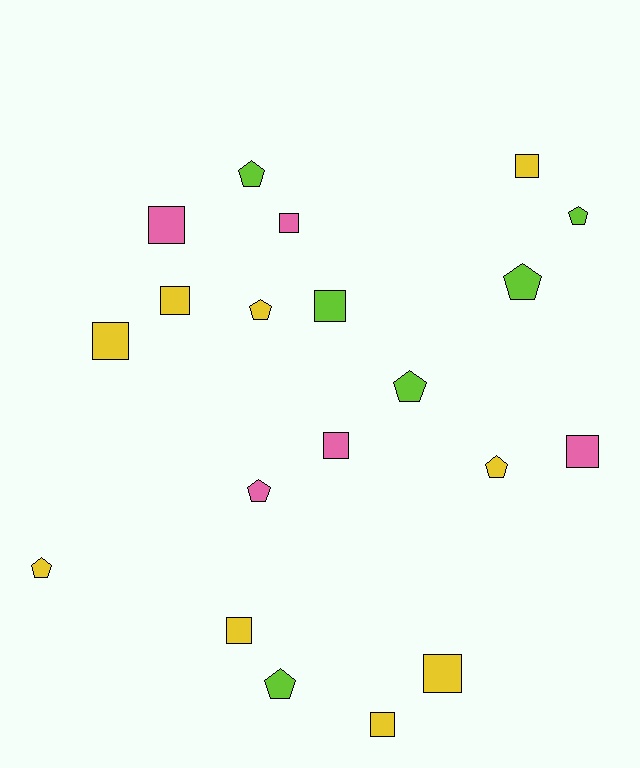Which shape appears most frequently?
Square, with 11 objects.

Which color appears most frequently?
Yellow, with 9 objects.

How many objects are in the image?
There are 20 objects.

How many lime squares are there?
There is 1 lime square.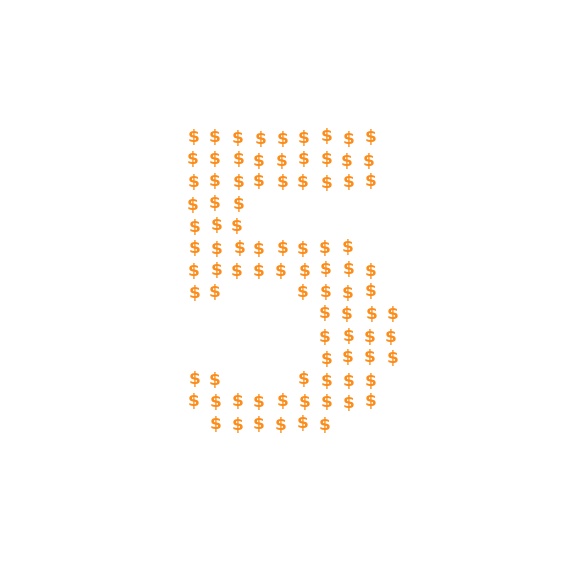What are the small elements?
The small elements are dollar signs.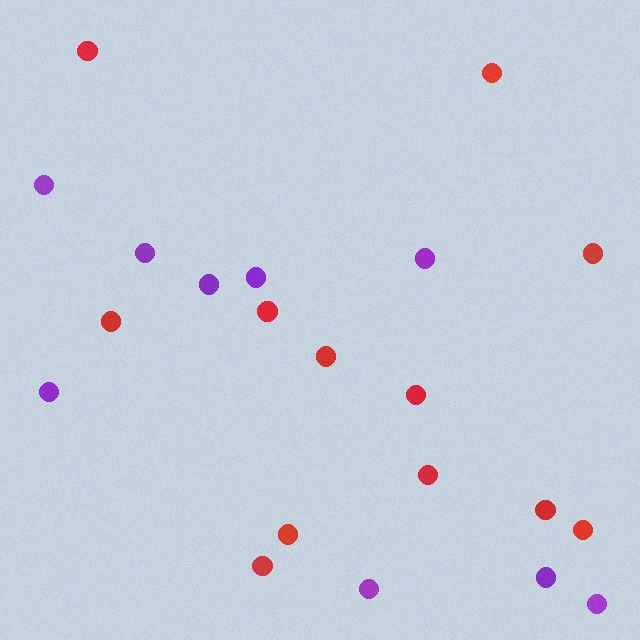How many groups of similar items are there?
There are 2 groups: one group of red circles (12) and one group of purple circles (9).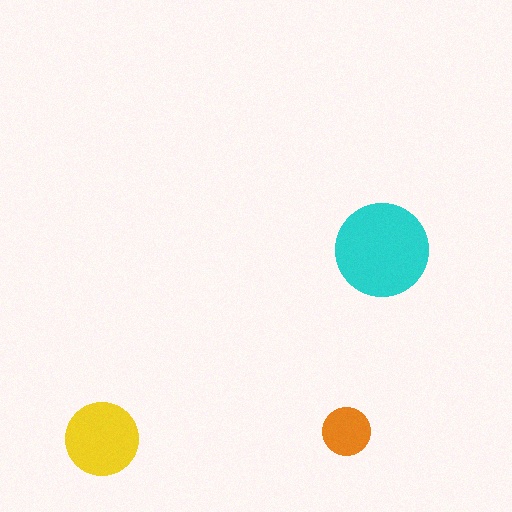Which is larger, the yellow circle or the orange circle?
The yellow one.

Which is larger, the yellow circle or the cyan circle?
The cyan one.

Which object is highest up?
The cyan circle is topmost.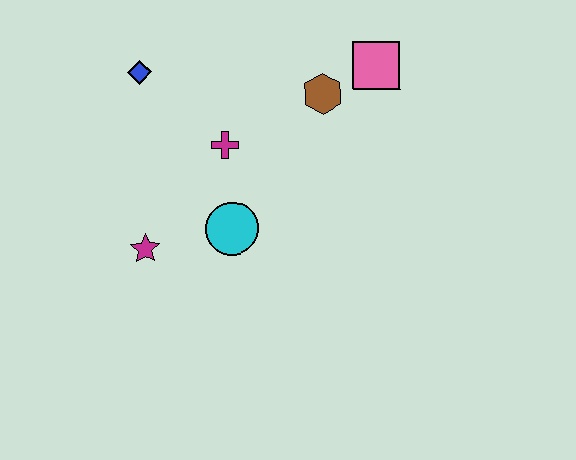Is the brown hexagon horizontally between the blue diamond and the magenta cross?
No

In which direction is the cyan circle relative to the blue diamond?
The cyan circle is below the blue diamond.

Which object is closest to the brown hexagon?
The pink square is closest to the brown hexagon.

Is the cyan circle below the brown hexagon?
Yes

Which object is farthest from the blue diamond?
The pink square is farthest from the blue diamond.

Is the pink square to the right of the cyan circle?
Yes